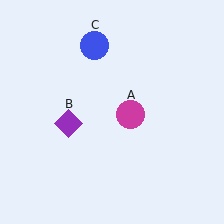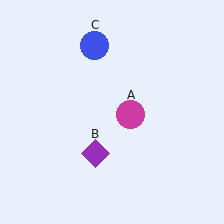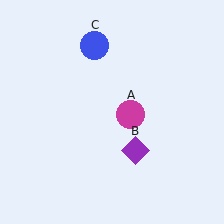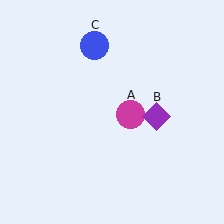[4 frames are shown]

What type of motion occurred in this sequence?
The purple diamond (object B) rotated counterclockwise around the center of the scene.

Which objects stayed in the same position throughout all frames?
Magenta circle (object A) and blue circle (object C) remained stationary.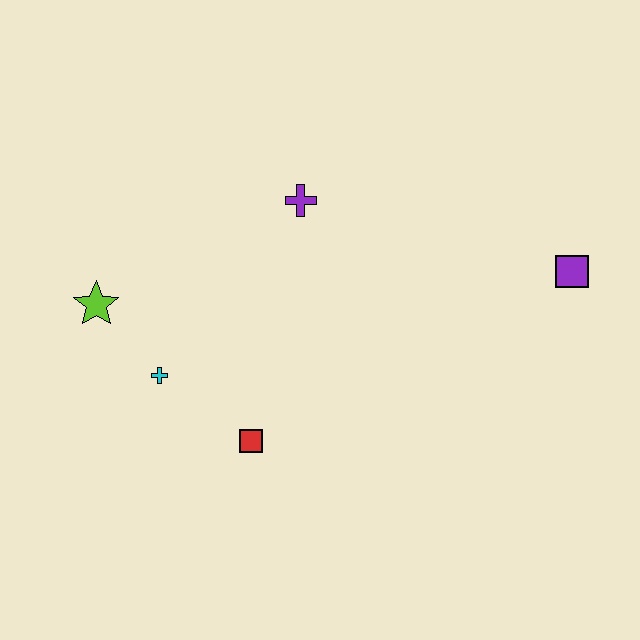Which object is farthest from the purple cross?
The purple square is farthest from the purple cross.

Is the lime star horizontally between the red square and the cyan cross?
No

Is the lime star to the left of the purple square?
Yes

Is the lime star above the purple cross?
No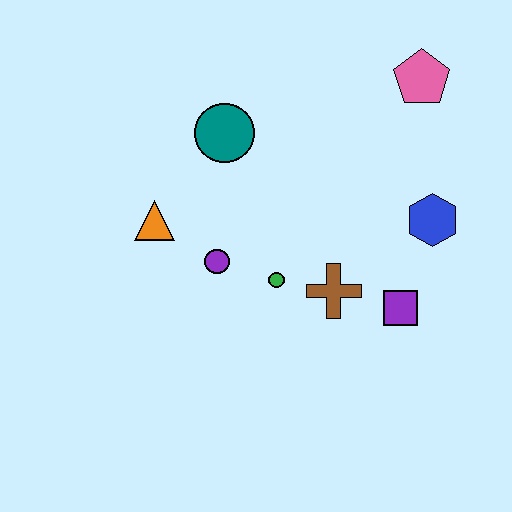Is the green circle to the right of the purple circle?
Yes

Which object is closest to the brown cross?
The green circle is closest to the brown cross.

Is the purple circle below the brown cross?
No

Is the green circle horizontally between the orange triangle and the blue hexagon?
Yes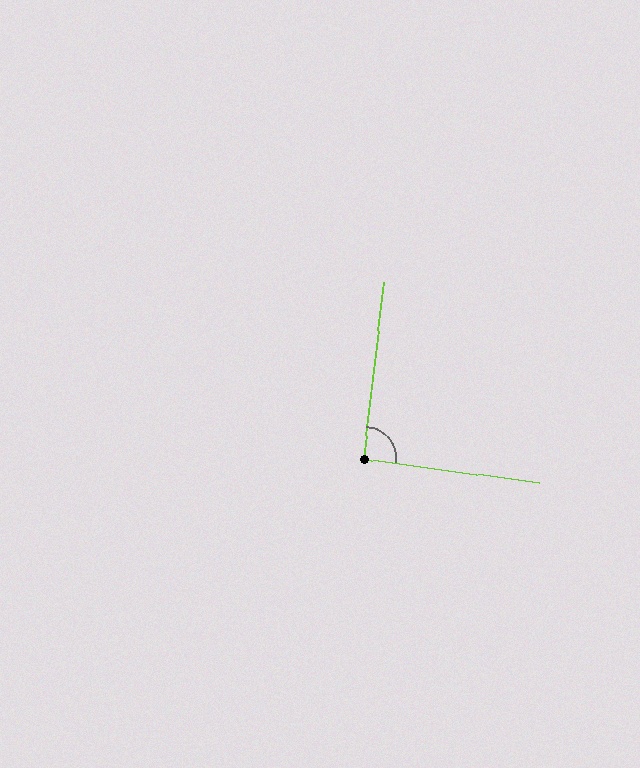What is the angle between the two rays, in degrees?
Approximately 91 degrees.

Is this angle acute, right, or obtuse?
It is approximately a right angle.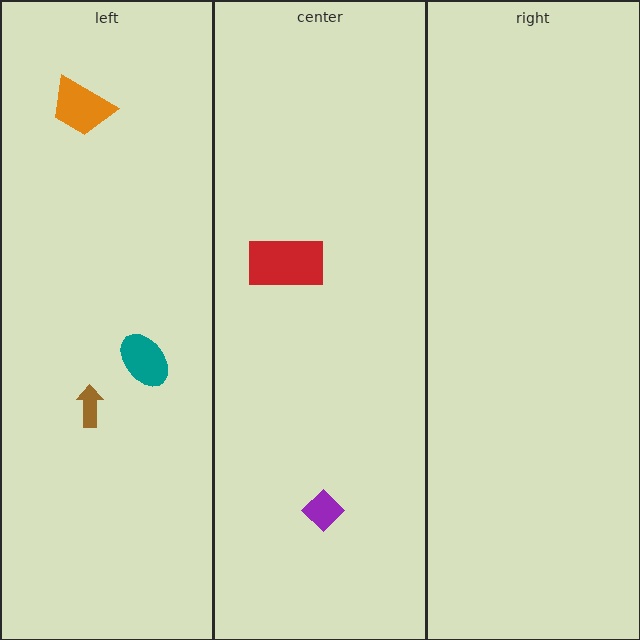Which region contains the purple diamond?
The center region.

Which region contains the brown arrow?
The left region.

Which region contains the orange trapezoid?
The left region.